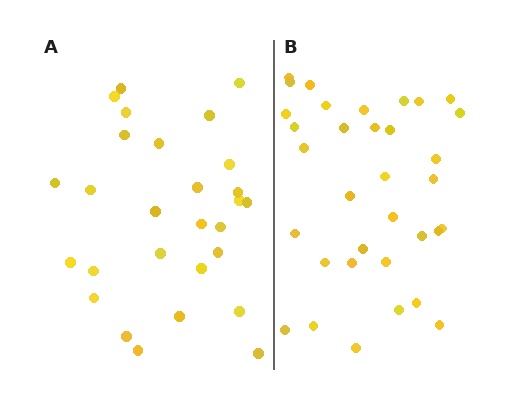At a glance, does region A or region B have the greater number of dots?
Region B (the right region) has more dots.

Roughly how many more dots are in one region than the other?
Region B has about 6 more dots than region A.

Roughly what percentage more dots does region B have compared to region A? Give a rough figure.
About 20% more.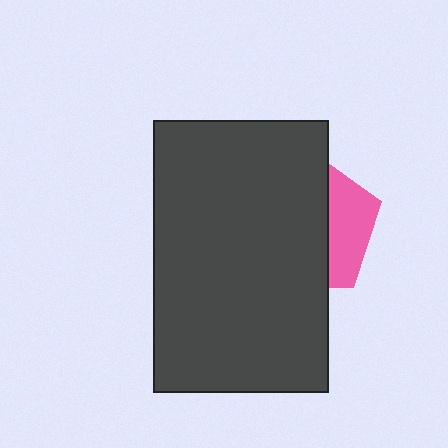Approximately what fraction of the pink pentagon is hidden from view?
Roughly 70% of the pink pentagon is hidden behind the dark gray rectangle.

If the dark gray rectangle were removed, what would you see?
You would see the complete pink pentagon.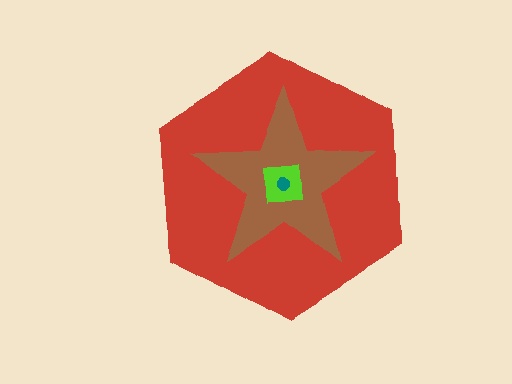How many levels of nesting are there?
4.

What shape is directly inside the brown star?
The lime square.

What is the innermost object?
The teal circle.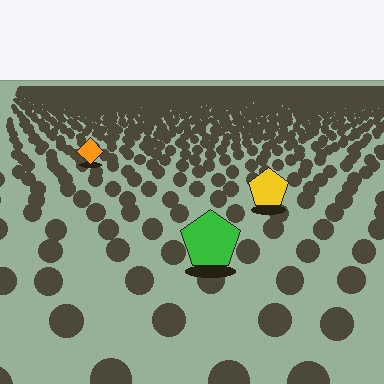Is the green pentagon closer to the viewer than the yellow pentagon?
Yes. The green pentagon is closer — you can tell from the texture gradient: the ground texture is coarser near it.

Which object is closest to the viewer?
The green pentagon is closest. The texture marks near it are larger and more spread out.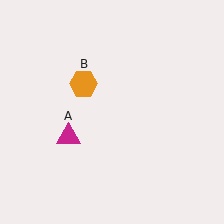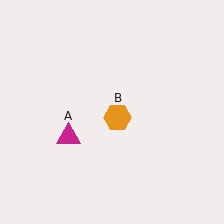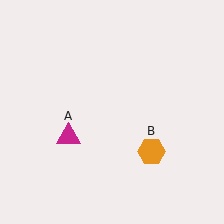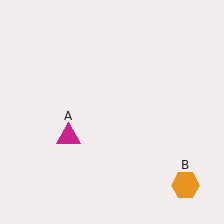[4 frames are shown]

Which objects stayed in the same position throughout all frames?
Magenta triangle (object A) remained stationary.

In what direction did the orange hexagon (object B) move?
The orange hexagon (object B) moved down and to the right.